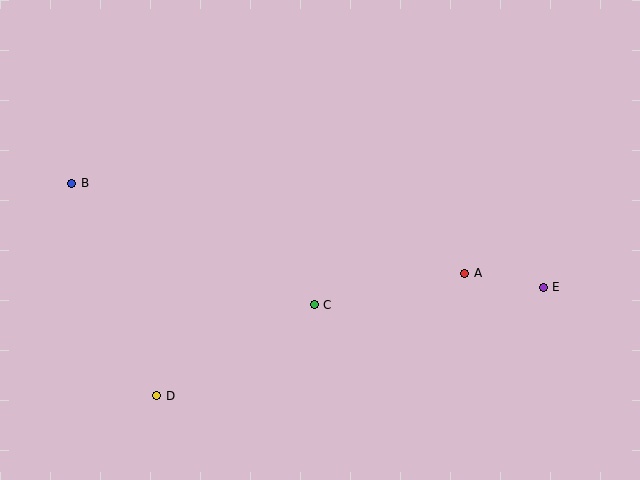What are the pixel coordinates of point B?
Point B is at (72, 183).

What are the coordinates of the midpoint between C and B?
The midpoint between C and B is at (193, 244).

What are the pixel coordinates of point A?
Point A is at (465, 273).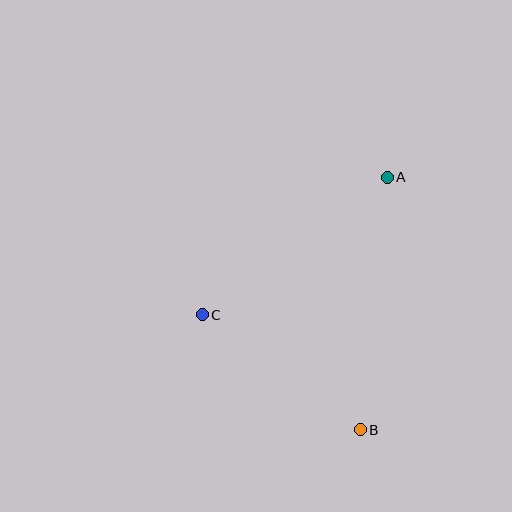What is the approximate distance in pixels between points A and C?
The distance between A and C is approximately 230 pixels.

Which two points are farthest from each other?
Points A and B are farthest from each other.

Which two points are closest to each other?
Points B and C are closest to each other.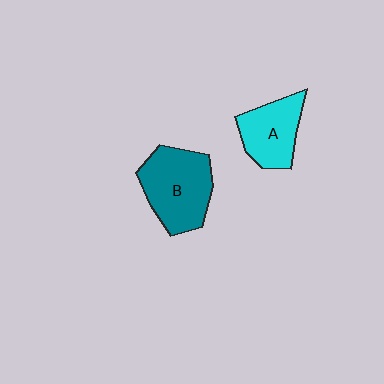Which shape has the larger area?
Shape B (teal).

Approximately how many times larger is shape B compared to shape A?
Approximately 1.4 times.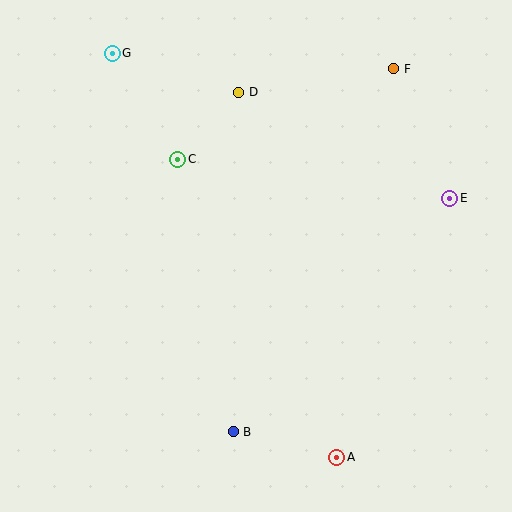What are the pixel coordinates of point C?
Point C is at (178, 159).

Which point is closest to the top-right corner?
Point F is closest to the top-right corner.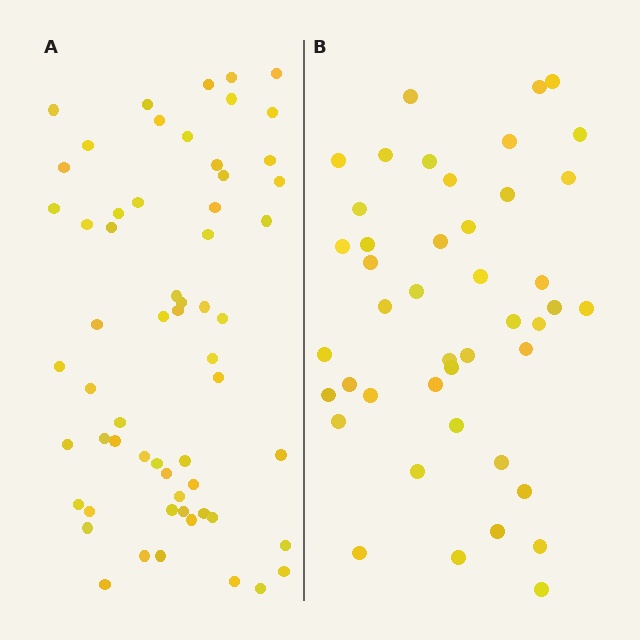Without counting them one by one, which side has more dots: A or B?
Region A (the left region) has more dots.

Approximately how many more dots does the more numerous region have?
Region A has approximately 15 more dots than region B.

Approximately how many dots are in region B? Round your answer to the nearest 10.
About 40 dots. (The exact count is 44, which rounds to 40.)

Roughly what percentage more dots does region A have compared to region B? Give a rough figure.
About 35% more.